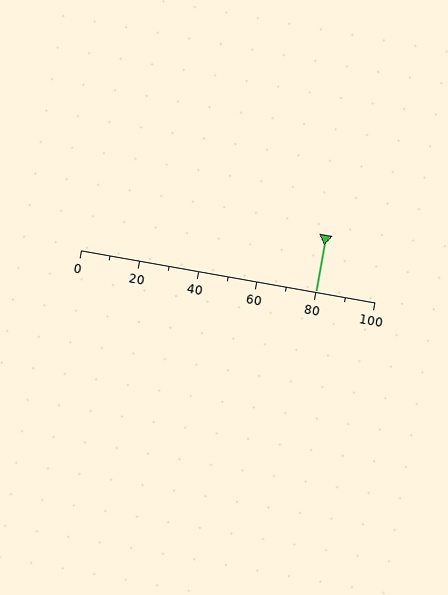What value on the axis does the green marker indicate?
The marker indicates approximately 80.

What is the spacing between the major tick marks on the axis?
The major ticks are spaced 20 apart.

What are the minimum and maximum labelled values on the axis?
The axis runs from 0 to 100.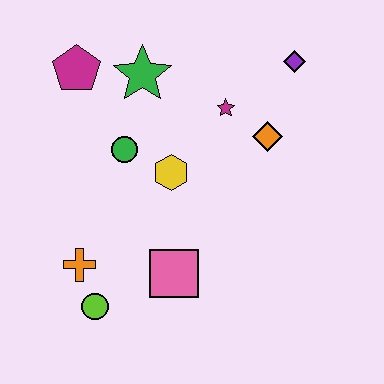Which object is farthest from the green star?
The lime circle is farthest from the green star.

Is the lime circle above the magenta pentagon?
No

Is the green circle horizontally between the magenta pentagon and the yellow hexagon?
Yes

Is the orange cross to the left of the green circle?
Yes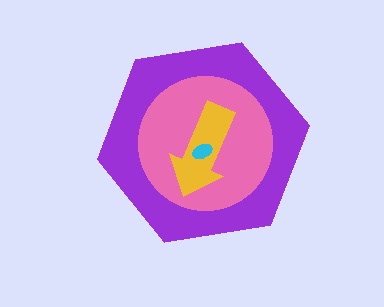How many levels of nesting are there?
4.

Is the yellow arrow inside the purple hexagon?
Yes.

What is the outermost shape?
The purple hexagon.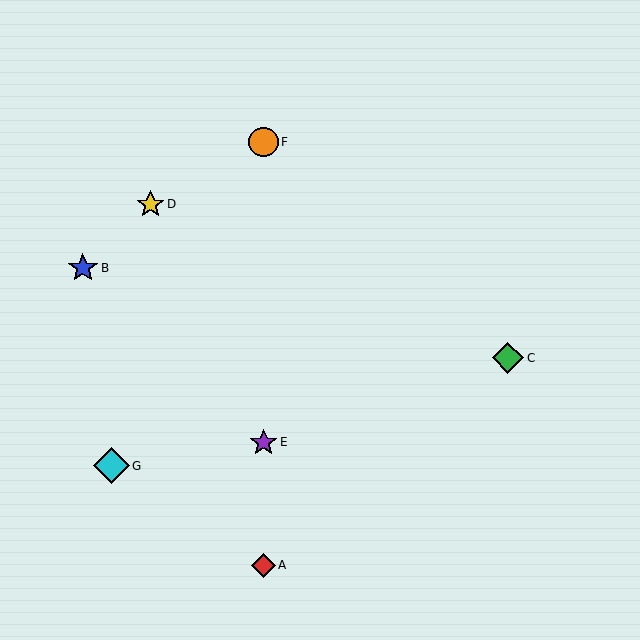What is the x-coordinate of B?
Object B is at x≈83.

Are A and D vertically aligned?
No, A is at x≈264 and D is at x≈150.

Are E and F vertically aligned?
Yes, both are at x≈264.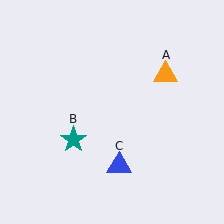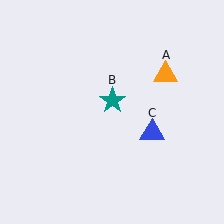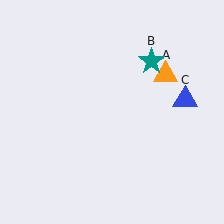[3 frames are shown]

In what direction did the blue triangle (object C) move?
The blue triangle (object C) moved up and to the right.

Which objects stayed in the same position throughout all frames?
Orange triangle (object A) remained stationary.